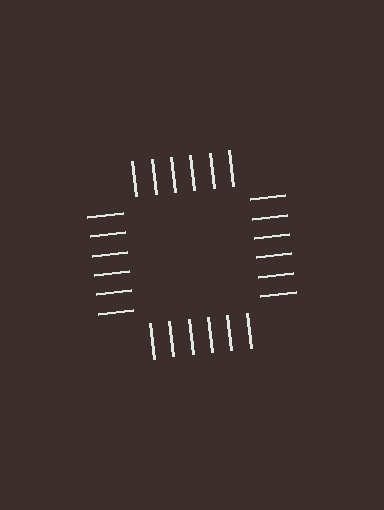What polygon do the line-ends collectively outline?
An illusory square — the line segments terminate on its edges but no continuous stroke is drawn.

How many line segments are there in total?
24 — 6 along each of the 4 edges.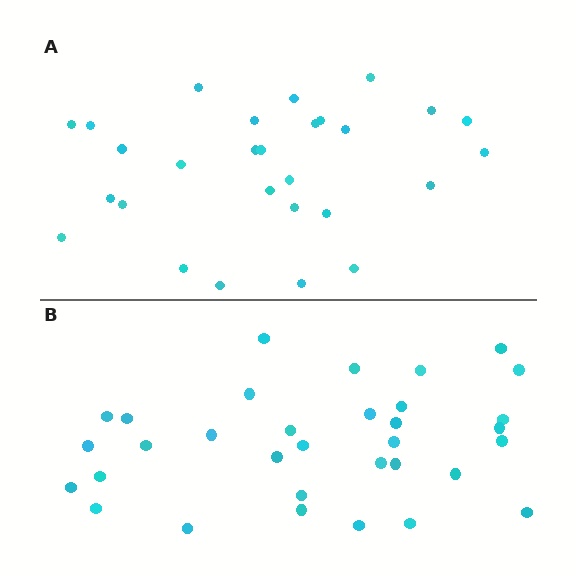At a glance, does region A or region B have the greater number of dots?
Region B (the bottom region) has more dots.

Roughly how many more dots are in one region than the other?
Region B has about 5 more dots than region A.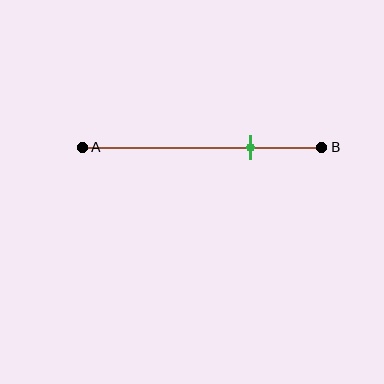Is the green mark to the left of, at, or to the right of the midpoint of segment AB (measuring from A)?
The green mark is to the right of the midpoint of segment AB.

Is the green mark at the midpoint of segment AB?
No, the mark is at about 70% from A, not at the 50% midpoint.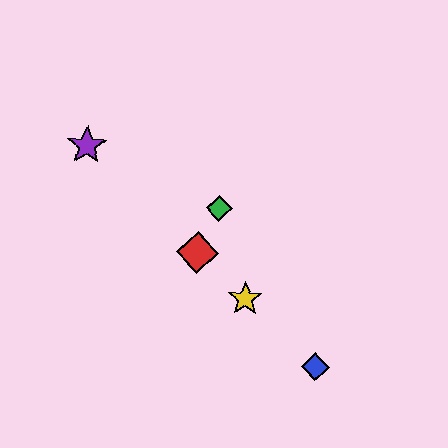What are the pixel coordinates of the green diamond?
The green diamond is at (219, 208).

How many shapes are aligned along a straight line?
4 shapes (the red diamond, the blue diamond, the yellow star, the purple star) are aligned along a straight line.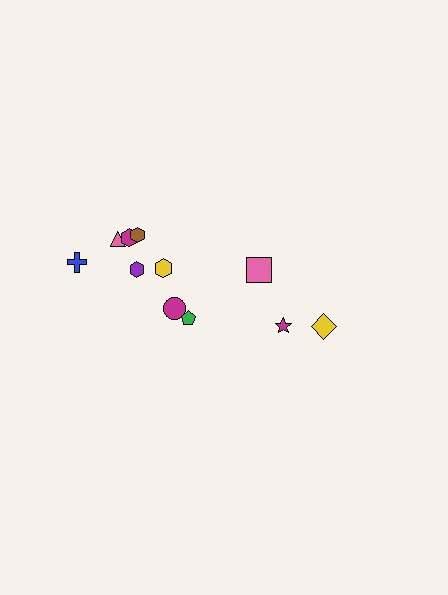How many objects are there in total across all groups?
There are 11 objects.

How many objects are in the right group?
There are 3 objects.